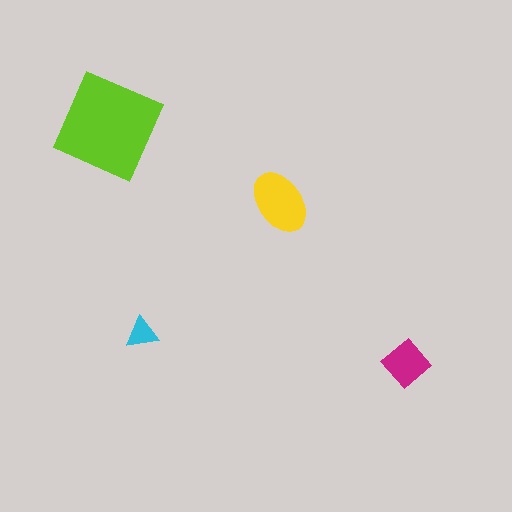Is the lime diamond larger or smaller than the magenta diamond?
Larger.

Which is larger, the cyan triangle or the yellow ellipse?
The yellow ellipse.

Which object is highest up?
The lime diamond is topmost.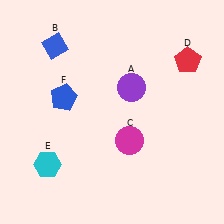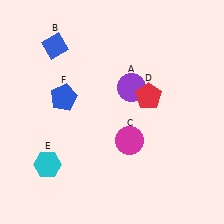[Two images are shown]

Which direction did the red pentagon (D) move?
The red pentagon (D) moved left.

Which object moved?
The red pentagon (D) moved left.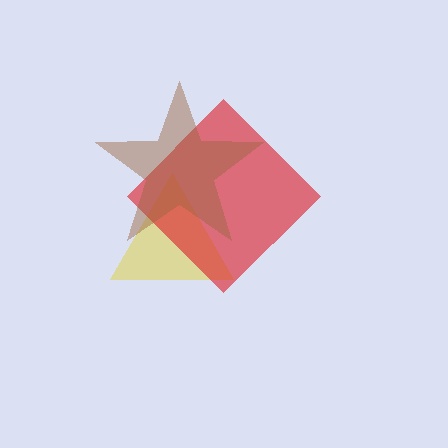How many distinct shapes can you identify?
There are 3 distinct shapes: a yellow triangle, a red diamond, a brown star.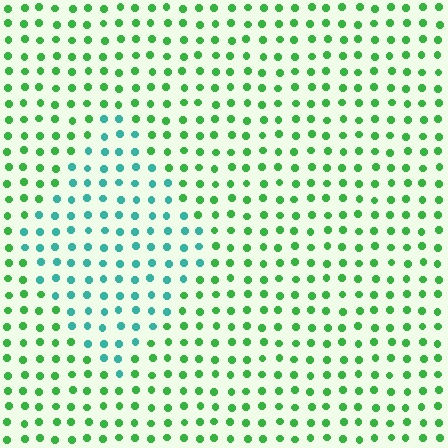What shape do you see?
I see a diamond.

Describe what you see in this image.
The image is filled with small green elements in a uniform arrangement. A diamond-shaped region is visible where the elements are tinted to a slightly different hue, forming a subtle color boundary.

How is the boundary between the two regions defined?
The boundary is defined purely by a slight shift in hue (about 47 degrees). Spacing, size, and orientation are identical on both sides.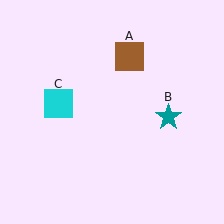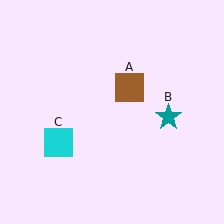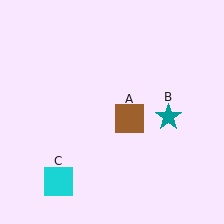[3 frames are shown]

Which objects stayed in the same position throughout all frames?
Teal star (object B) remained stationary.